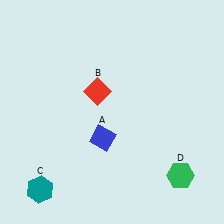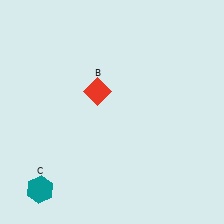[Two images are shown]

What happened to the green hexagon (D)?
The green hexagon (D) was removed in Image 2. It was in the bottom-right area of Image 1.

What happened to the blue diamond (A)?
The blue diamond (A) was removed in Image 2. It was in the bottom-left area of Image 1.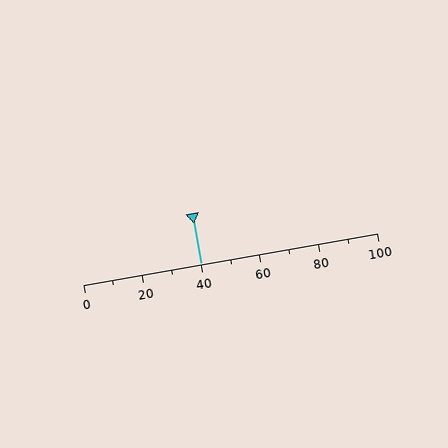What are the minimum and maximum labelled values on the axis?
The axis runs from 0 to 100.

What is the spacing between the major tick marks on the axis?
The major ticks are spaced 20 apart.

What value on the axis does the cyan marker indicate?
The marker indicates approximately 40.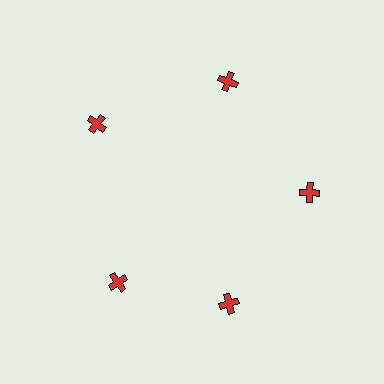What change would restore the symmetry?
The symmetry would be restored by rotating it back into even spacing with its neighbors so that all 5 crosses sit at equal angles and equal distance from the center.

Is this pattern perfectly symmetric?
No. The 5 red crosses are arranged in a ring, but one element near the 8 o'clock position is rotated out of alignment along the ring, breaking the 5-fold rotational symmetry.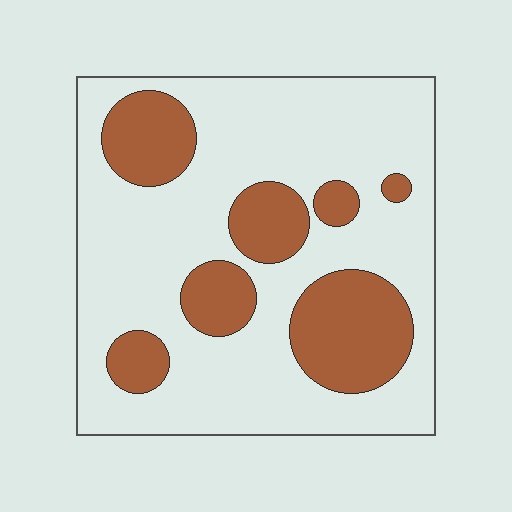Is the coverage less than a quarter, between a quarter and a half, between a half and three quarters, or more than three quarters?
Between a quarter and a half.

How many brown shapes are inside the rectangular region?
7.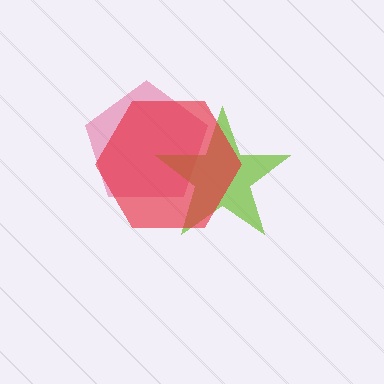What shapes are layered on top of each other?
The layered shapes are: a pink pentagon, a lime star, a red hexagon.